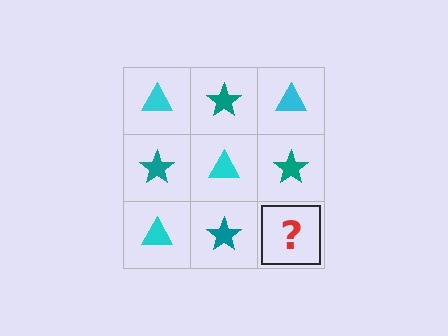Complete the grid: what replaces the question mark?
The question mark should be replaced with a cyan triangle.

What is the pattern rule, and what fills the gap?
The rule is that it alternates cyan triangle and teal star in a checkerboard pattern. The gap should be filled with a cyan triangle.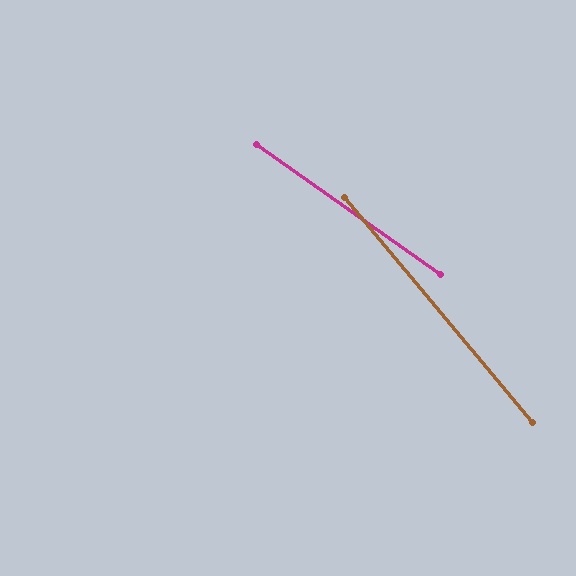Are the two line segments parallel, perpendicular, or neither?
Neither parallel nor perpendicular — they differ by about 15°.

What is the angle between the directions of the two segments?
Approximately 15 degrees.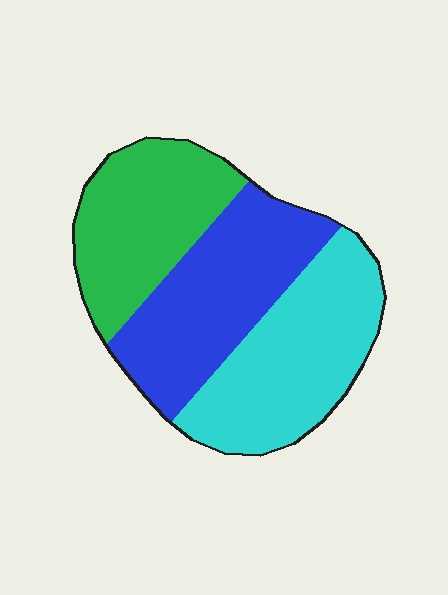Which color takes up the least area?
Green, at roughly 30%.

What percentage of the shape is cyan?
Cyan takes up about three eighths (3/8) of the shape.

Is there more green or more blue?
Blue.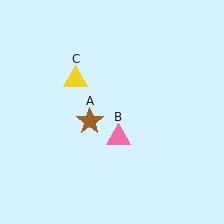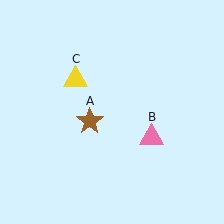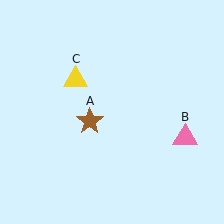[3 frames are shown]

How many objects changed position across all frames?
1 object changed position: pink triangle (object B).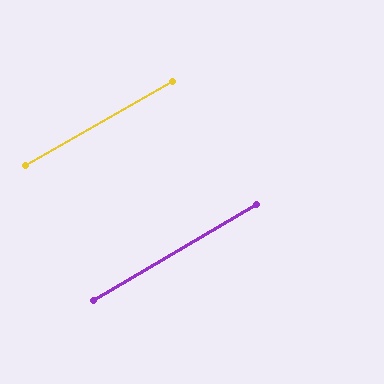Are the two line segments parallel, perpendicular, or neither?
Parallel — their directions differ by only 0.8°.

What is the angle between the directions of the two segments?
Approximately 1 degree.